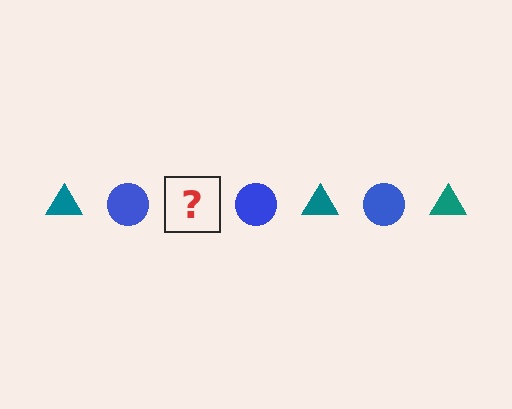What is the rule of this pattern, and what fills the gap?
The rule is that the pattern alternates between teal triangle and blue circle. The gap should be filled with a teal triangle.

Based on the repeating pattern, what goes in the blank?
The blank should be a teal triangle.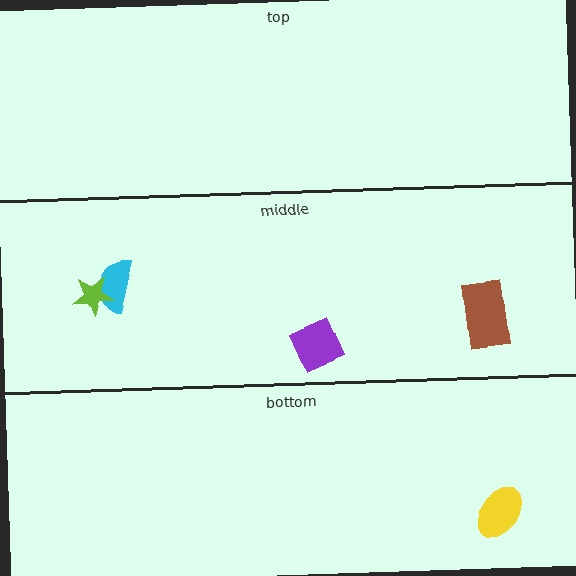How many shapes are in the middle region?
4.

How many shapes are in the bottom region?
1.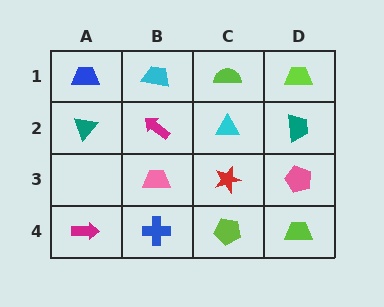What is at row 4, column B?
A blue cross.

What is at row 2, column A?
A teal triangle.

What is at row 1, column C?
A lime semicircle.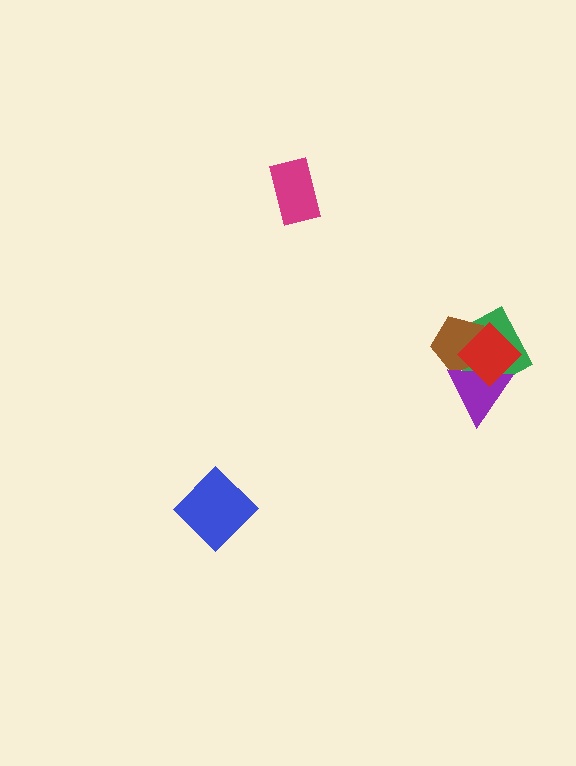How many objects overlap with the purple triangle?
3 objects overlap with the purple triangle.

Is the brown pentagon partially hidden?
Yes, it is partially covered by another shape.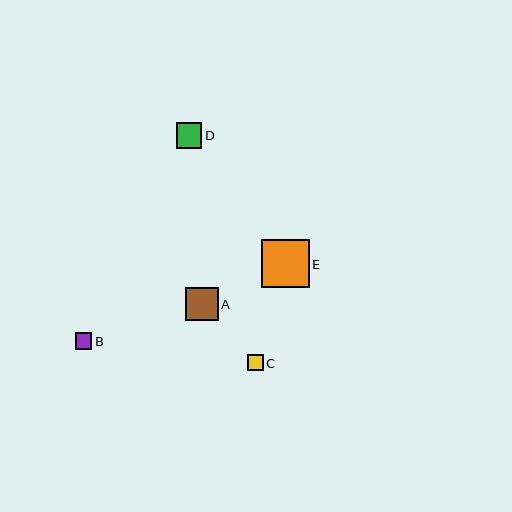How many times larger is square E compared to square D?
Square E is approximately 1.9 times the size of square D.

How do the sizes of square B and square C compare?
Square B and square C are approximately the same size.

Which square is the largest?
Square E is the largest with a size of approximately 48 pixels.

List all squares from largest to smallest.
From largest to smallest: E, A, D, B, C.